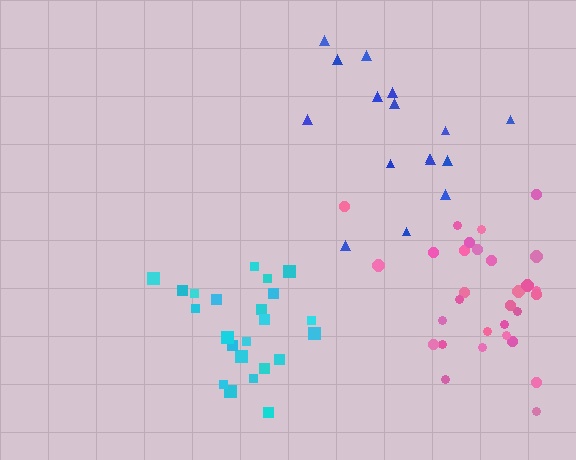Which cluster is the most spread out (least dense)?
Blue.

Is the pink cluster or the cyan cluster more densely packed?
Cyan.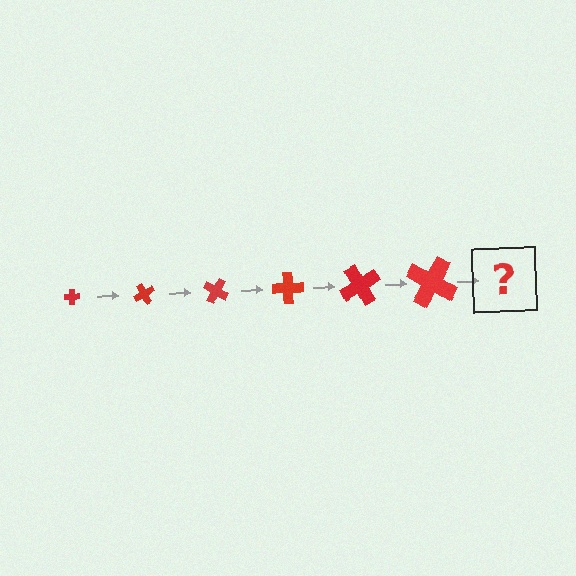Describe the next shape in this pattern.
It should be a cross, larger than the previous one and rotated 360 degrees from the start.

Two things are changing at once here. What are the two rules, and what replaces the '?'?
The two rules are that the cross grows larger each step and it rotates 60 degrees each step. The '?' should be a cross, larger than the previous one and rotated 360 degrees from the start.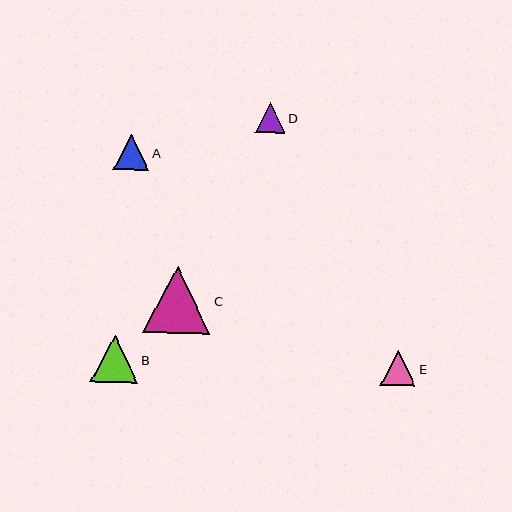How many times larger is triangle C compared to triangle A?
Triangle C is approximately 1.9 times the size of triangle A.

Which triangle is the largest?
Triangle C is the largest with a size of approximately 67 pixels.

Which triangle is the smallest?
Triangle D is the smallest with a size of approximately 30 pixels.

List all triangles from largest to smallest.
From largest to smallest: C, B, A, E, D.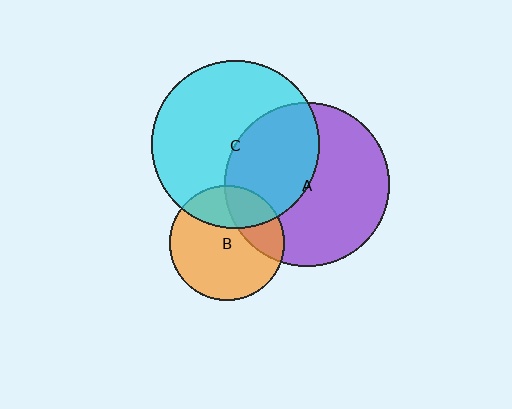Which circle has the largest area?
Circle C (cyan).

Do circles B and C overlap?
Yes.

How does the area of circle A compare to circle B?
Approximately 2.0 times.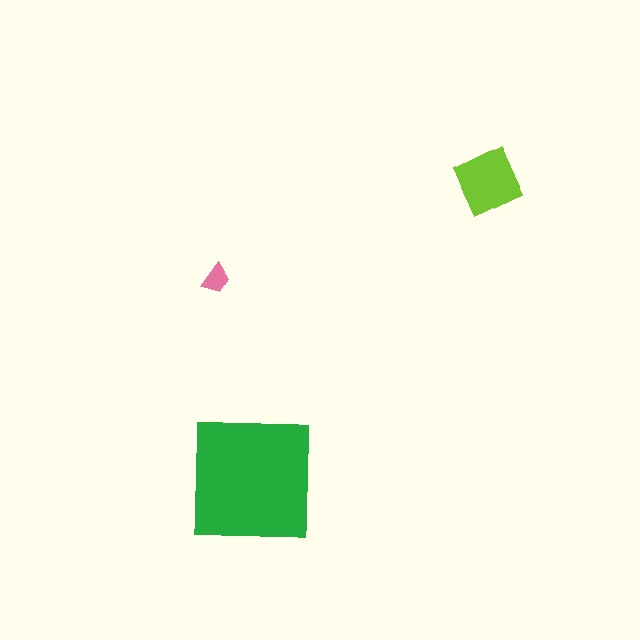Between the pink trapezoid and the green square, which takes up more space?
The green square.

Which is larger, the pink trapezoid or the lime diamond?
The lime diamond.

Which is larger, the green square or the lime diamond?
The green square.